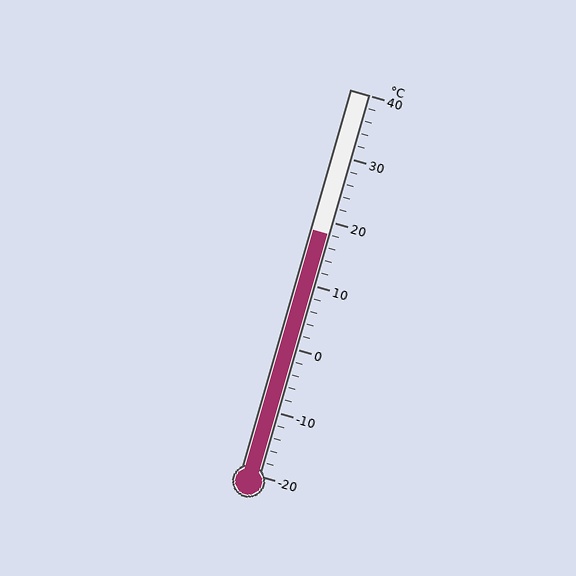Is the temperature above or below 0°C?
The temperature is above 0°C.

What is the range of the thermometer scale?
The thermometer scale ranges from -20°C to 40°C.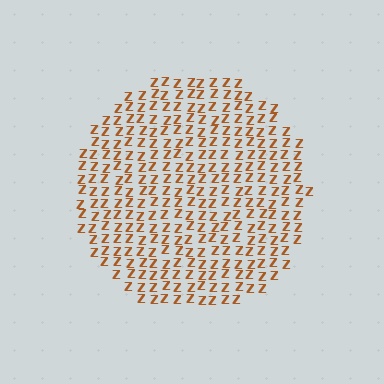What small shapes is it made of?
It is made of small letter Z's.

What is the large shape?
The large shape is a circle.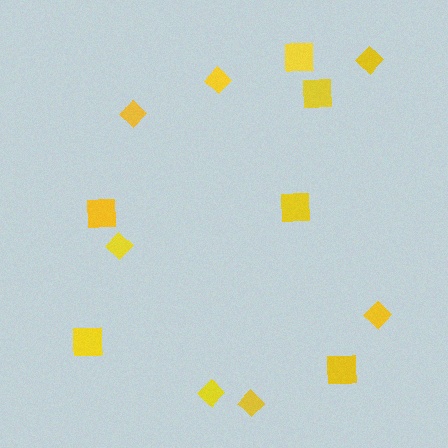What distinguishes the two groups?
There are 2 groups: one group of squares (6) and one group of diamonds (7).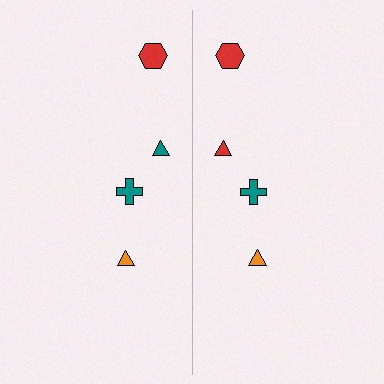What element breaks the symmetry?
The red triangle on the right side breaks the symmetry — its mirror counterpart is teal.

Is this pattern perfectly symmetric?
No, the pattern is not perfectly symmetric. The red triangle on the right side breaks the symmetry — its mirror counterpart is teal.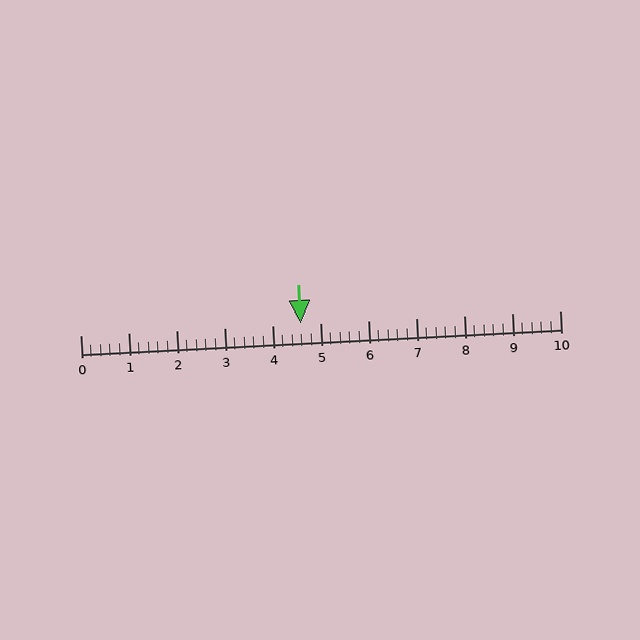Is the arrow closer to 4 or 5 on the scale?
The arrow is closer to 5.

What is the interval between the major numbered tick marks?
The major tick marks are spaced 1 units apart.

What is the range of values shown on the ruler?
The ruler shows values from 0 to 10.